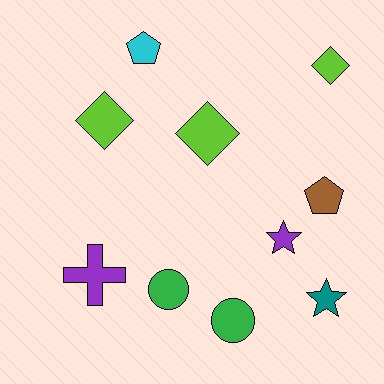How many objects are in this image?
There are 10 objects.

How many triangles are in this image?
There are no triangles.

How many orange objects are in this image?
There are no orange objects.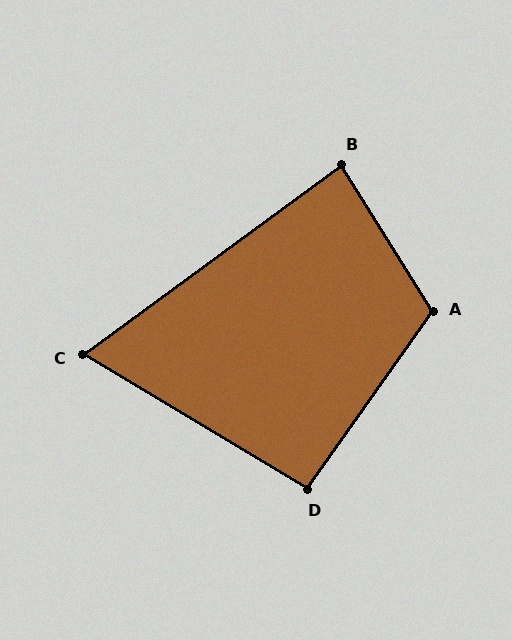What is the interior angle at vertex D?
Approximately 94 degrees (approximately right).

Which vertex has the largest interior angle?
A, at approximately 113 degrees.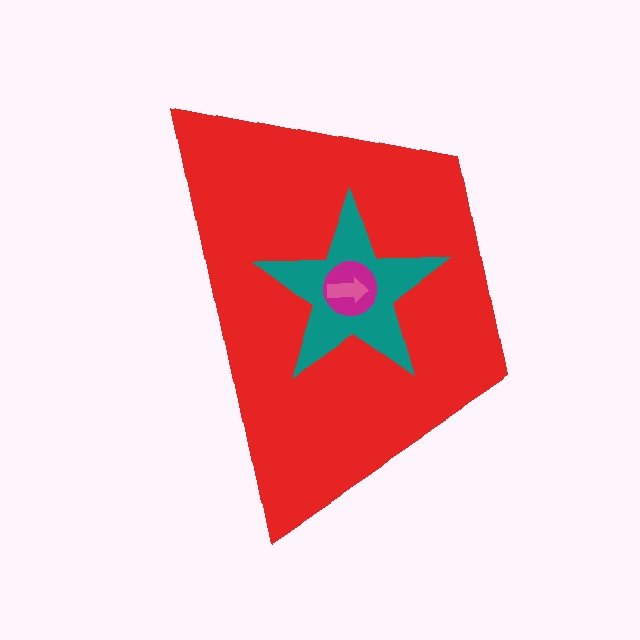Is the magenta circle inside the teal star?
Yes.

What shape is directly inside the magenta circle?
The pink arrow.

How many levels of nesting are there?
4.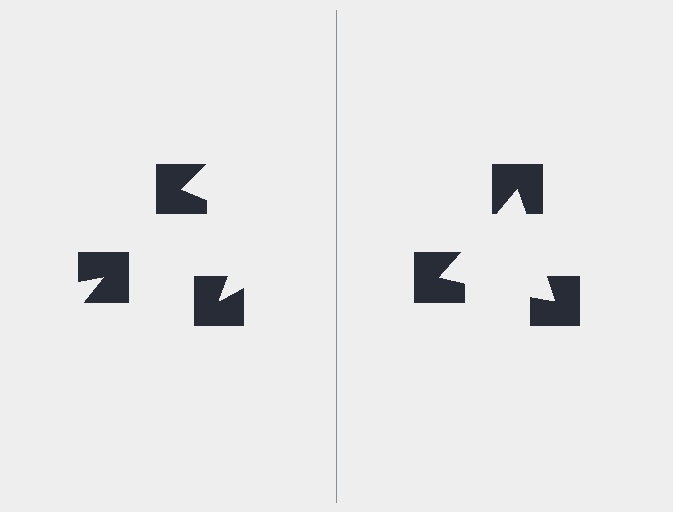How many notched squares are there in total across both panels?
6 — 3 on each side.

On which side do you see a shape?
An illusory triangle appears on the right side. On the left side the wedge cuts are rotated, so no coherent shape forms.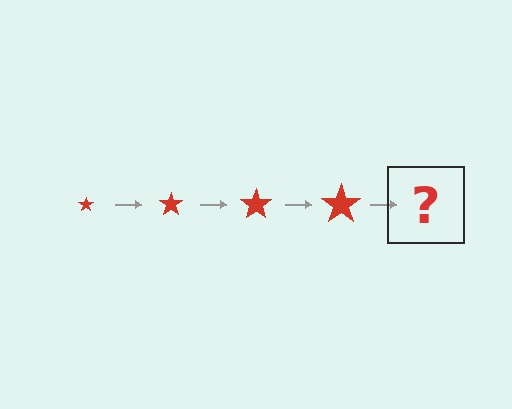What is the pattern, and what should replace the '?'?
The pattern is that the star gets progressively larger each step. The '?' should be a red star, larger than the previous one.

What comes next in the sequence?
The next element should be a red star, larger than the previous one.